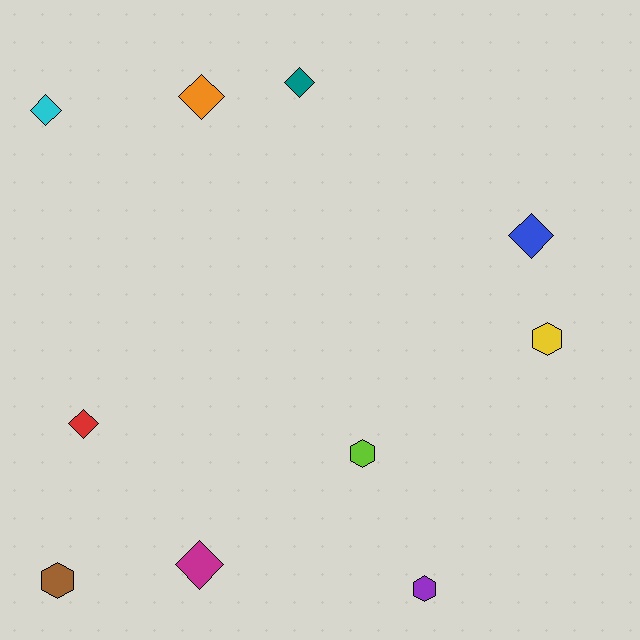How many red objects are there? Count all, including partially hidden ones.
There is 1 red object.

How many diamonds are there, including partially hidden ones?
There are 6 diamonds.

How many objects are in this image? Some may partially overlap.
There are 10 objects.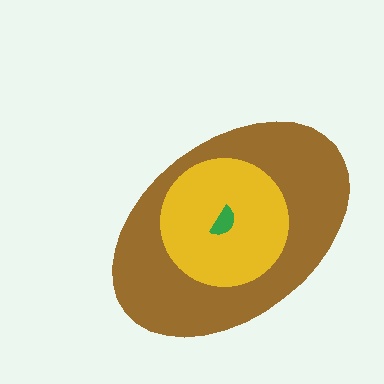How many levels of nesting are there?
3.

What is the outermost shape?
The brown ellipse.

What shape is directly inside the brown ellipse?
The yellow circle.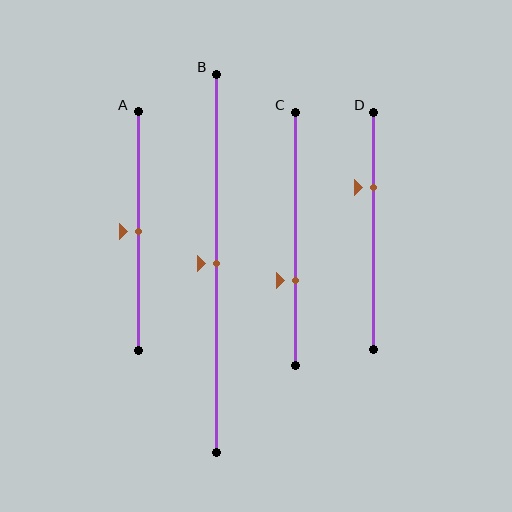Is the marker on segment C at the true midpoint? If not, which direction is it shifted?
No, the marker on segment C is shifted downward by about 16% of the segment length.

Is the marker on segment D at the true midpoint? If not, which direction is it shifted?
No, the marker on segment D is shifted upward by about 18% of the segment length.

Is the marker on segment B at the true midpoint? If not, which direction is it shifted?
Yes, the marker on segment B is at the true midpoint.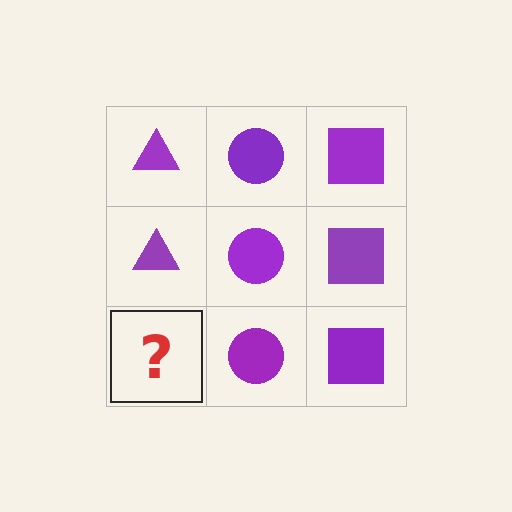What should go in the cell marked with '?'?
The missing cell should contain a purple triangle.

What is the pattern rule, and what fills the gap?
The rule is that each column has a consistent shape. The gap should be filled with a purple triangle.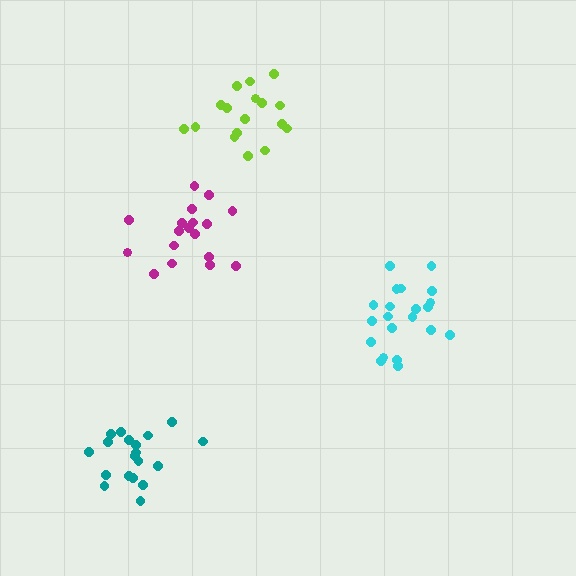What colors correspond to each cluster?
The clusters are colored: lime, cyan, magenta, teal.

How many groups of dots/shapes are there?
There are 4 groups.